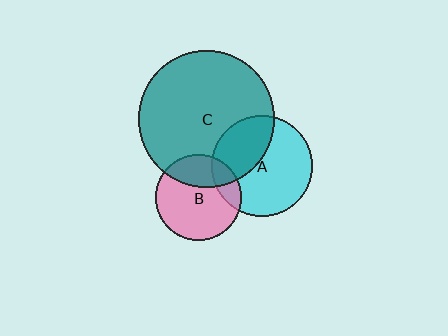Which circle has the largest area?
Circle C (teal).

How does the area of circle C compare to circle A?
Approximately 1.8 times.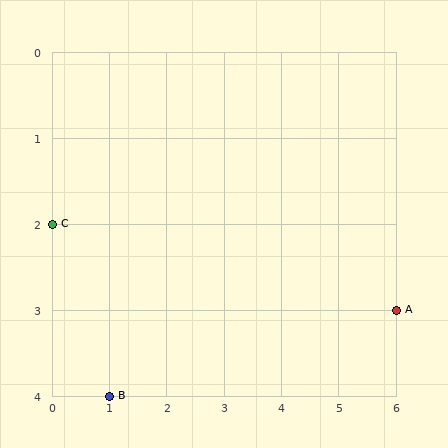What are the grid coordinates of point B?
Point B is at grid coordinates (1, 4).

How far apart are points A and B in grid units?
Points A and B are 5 columns and 1 row apart (about 5.1 grid units diagonally).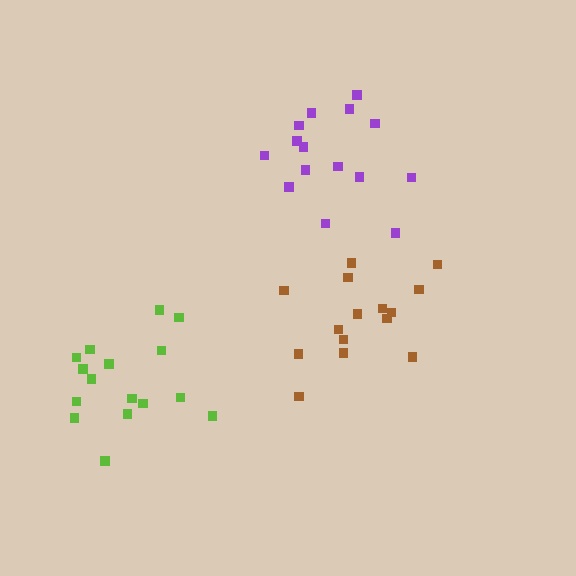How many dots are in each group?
Group 1: 15 dots, Group 2: 15 dots, Group 3: 16 dots (46 total).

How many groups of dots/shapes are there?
There are 3 groups.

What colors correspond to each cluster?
The clusters are colored: brown, purple, lime.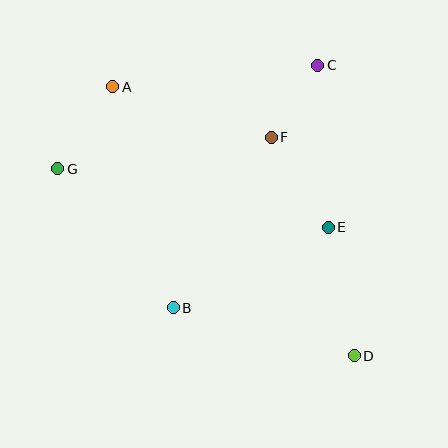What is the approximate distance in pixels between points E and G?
The distance between E and G is approximately 277 pixels.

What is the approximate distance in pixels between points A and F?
The distance between A and F is approximately 166 pixels.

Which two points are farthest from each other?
Points A and D are farthest from each other.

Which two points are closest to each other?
Points C and F are closest to each other.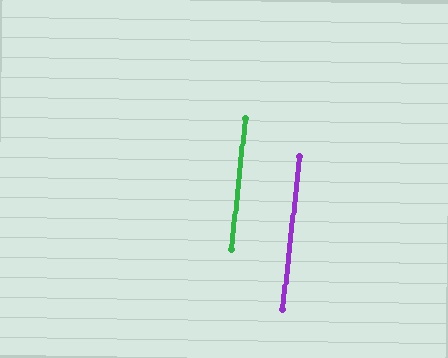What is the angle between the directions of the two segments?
Approximately 0 degrees.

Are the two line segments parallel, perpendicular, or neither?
Parallel — their directions differ by only 0.3°.